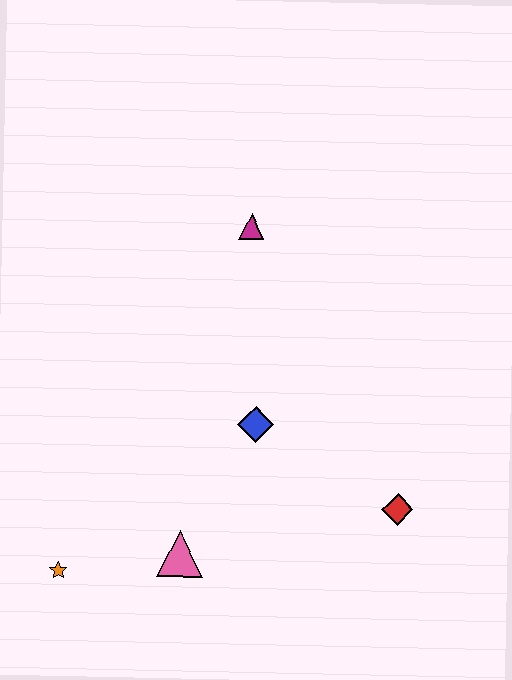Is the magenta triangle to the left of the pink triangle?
No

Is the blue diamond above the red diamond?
Yes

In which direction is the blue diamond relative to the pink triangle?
The blue diamond is above the pink triangle.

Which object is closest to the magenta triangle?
The blue diamond is closest to the magenta triangle.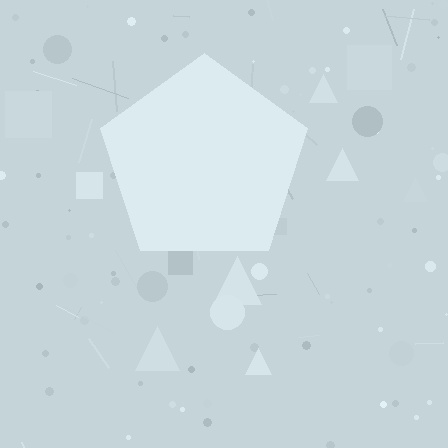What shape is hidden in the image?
A pentagon is hidden in the image.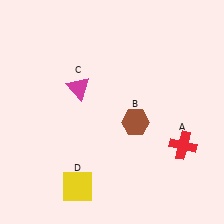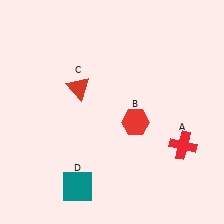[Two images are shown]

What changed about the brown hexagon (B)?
In Image 1, B is brown. In Image 2, it changed to red.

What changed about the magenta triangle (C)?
In Image 1, C is magenta. In Image 2, it changed to red.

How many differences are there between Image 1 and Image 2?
There are 3 differences between the two images.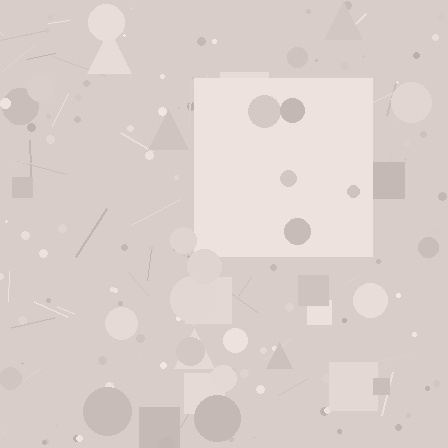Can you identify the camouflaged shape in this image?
The camouflaged shape is a square.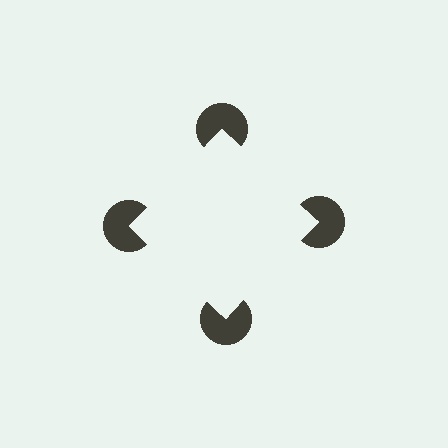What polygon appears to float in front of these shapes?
An illusory square — its edges are inferred from the aligned wedge cuts in the pac-man discs, not physically drawn.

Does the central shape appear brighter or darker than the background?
It typically appears slightly brighter than the background, even though no actual brightness change is drawn.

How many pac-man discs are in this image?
There are 4 — one at each vertex of the illusory square.